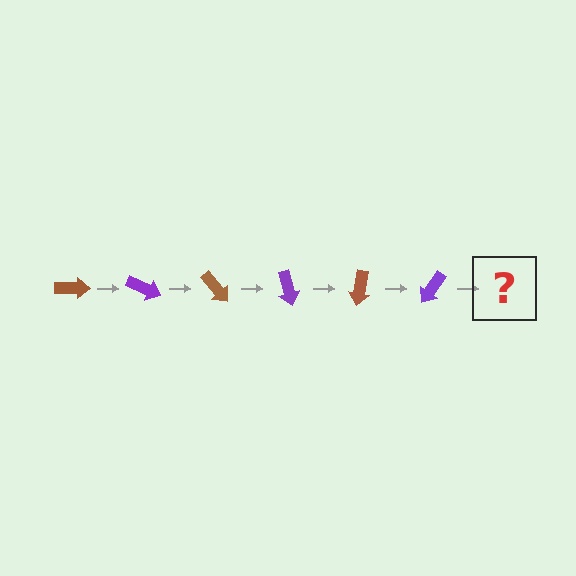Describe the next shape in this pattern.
It should be a brown arrow, rotated 150 degrees from the start.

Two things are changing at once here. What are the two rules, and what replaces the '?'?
The two rules are that it rotates 25 degrees each step and the color cycles through brown and purple. The '?' should be a brown arrow, rotated 150 degrees from the start.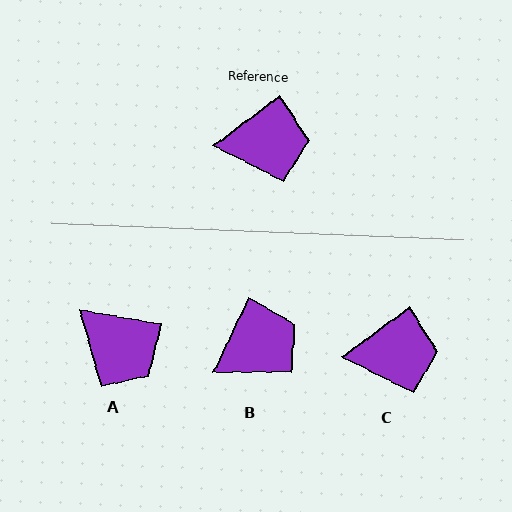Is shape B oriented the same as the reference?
No, it is off by about 28 degrees.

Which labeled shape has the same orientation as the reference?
C.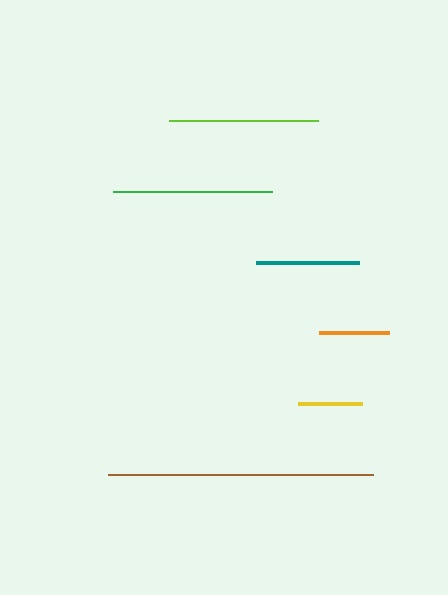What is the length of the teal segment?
The teal segment is approximately 103 pixels long.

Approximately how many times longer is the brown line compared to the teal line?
The brown line is approximately 2.6 times the length of the teal line.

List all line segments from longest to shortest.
From longest to shortest: brown, green, lime, teal, orange, yellow.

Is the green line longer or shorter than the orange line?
The green line is longer than the orange line.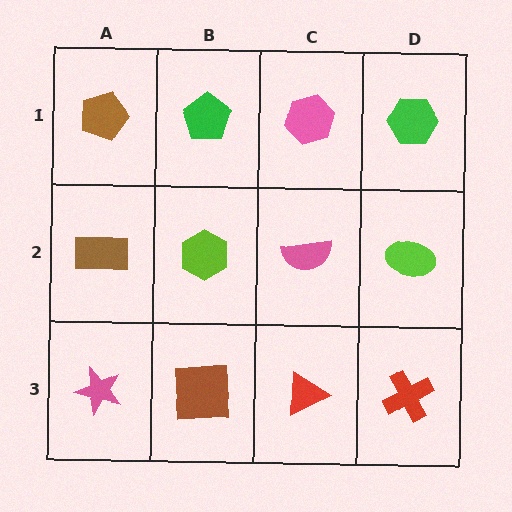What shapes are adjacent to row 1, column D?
A lime ellipse (row 2, column D), a pink hexagon (row 1, column C).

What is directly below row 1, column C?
A pink semicircle.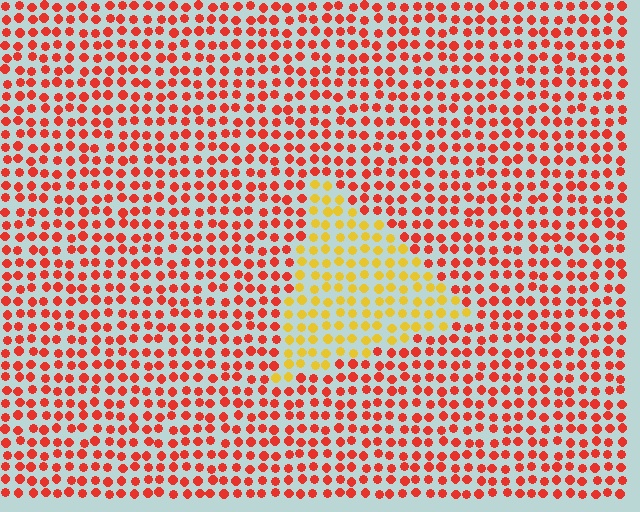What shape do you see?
I see a triangle.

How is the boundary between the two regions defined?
The boundary is defined purely by a slight shift in hue (about 47 degrees). Spacing, size, and orientation are identical on both sides.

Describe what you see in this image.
The image is filled with small red elements in a uniform arrangement. A triangle-shaped region is visible where the elements are tinted to a slightly different hue, forming a subtle color boundary.